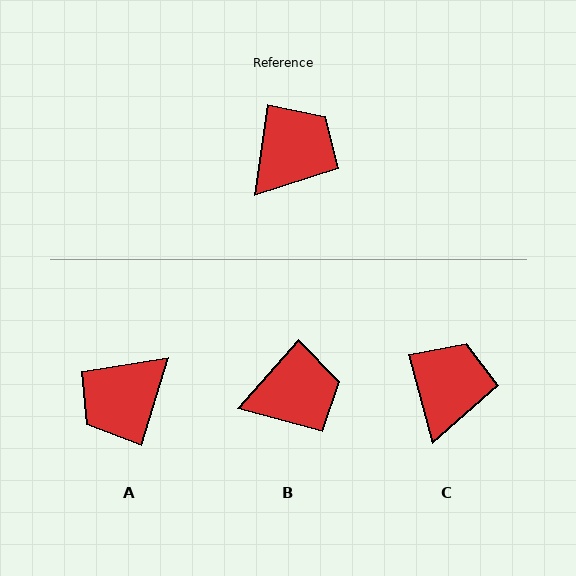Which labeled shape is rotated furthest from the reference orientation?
A, about 171 degrees away.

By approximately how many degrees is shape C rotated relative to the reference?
Approximately 23 degrees counter-clockwise.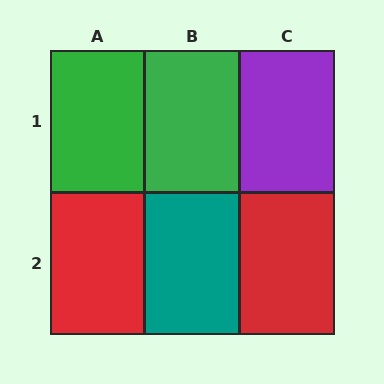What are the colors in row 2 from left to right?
Red, teal, red.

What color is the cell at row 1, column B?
Green.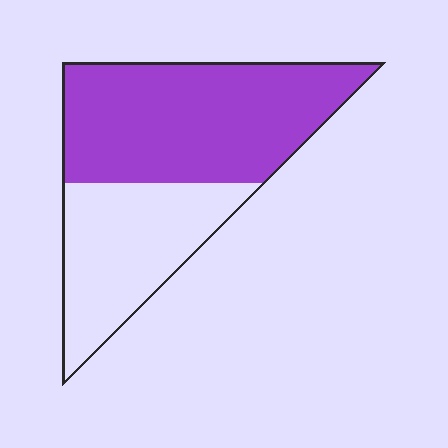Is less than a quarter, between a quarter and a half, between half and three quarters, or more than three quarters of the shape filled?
Between half and three quarters.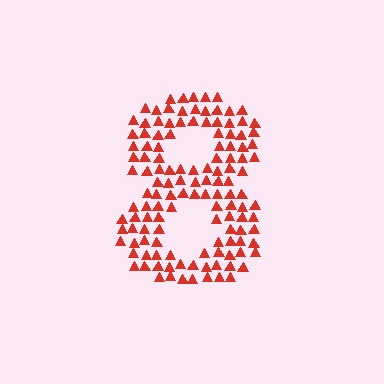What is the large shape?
The large shape is the digit 8.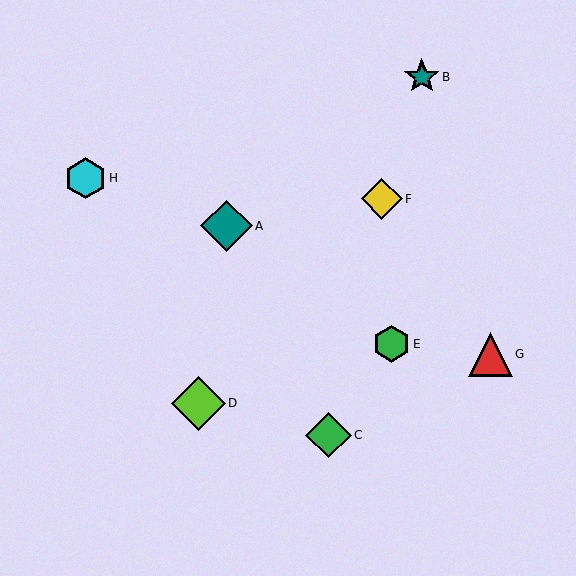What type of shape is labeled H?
Shape H is a cyan hexagon.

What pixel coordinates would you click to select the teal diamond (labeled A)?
Click at (226, 226) to select the teal diamond A.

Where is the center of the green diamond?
The center of the green diamond is at (328, 435).